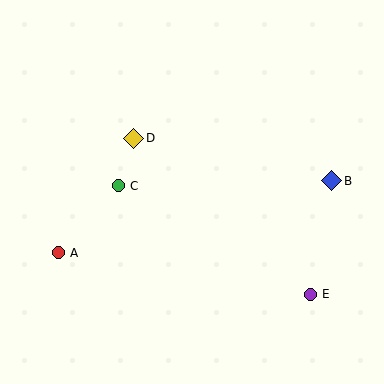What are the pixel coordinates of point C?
Point C is at (118, 186).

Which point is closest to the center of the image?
Point C at (118, 186) is closest to the center.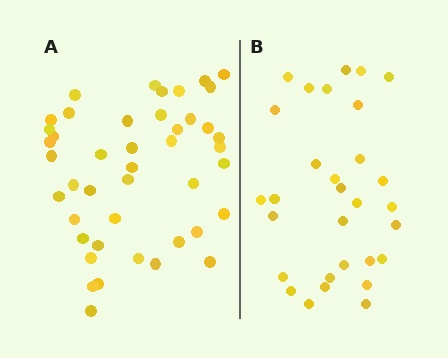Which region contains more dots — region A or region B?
Region A (the left region) has more dots.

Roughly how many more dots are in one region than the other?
Region A has approximately 15 more dots than region B.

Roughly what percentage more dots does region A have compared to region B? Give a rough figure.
About 45% more.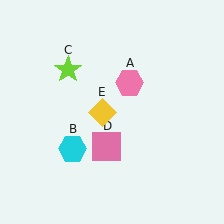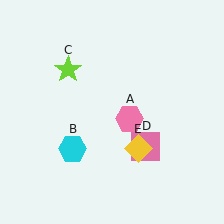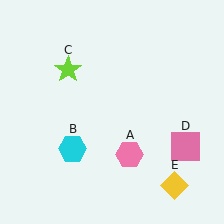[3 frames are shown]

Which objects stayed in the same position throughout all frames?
Cyan hexagon (object B) and lime star (object C) remained stationary.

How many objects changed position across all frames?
3 objects changed position: pink hexagon (object A), pink square (object D), yellow diamond (object E).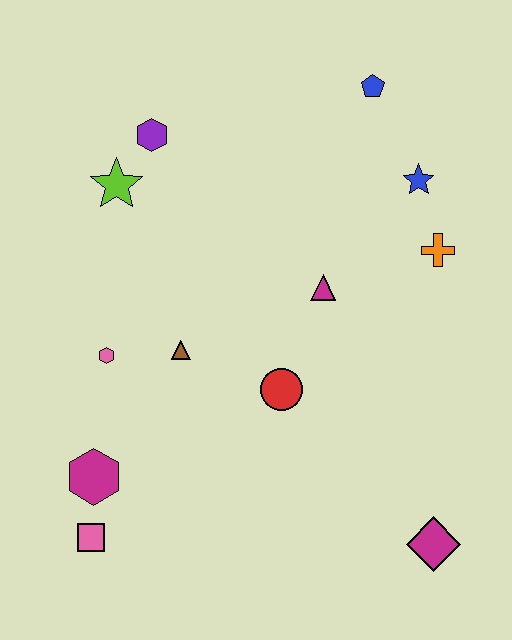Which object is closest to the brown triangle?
The pink hexagon is closest to the brown triangle.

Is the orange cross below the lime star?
Yes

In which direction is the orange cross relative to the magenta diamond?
The orange cross is above the magenta diamond.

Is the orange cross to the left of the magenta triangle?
No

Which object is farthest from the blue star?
The pink square is farthest from the blue star.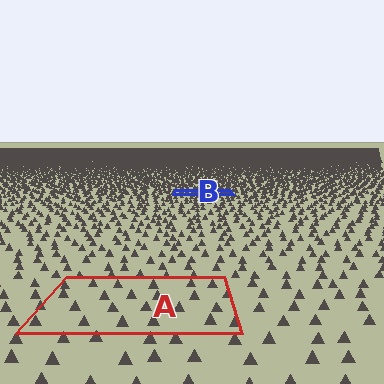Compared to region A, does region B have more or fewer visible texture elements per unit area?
Region B has more texture elements per unit area — they are packed more densely because it is farther away.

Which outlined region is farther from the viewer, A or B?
Region B is farther from the viewer — the texture elements inside it appear smaller and more densely packed.